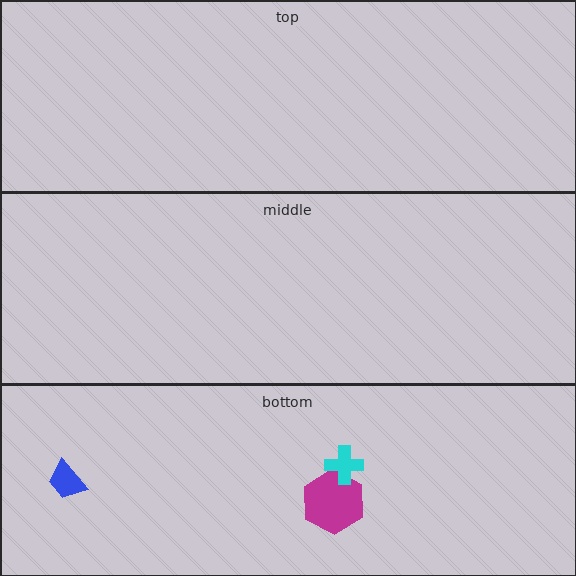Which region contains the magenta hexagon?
The bottom region.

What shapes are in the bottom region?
The blue trapezoid, the magenta hexagon, the cyan cross.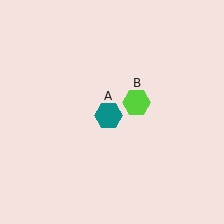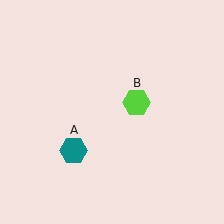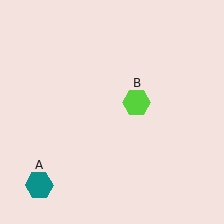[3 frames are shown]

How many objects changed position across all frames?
1 object changed position: teal hexagon (object A).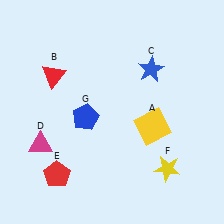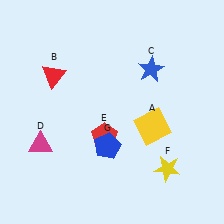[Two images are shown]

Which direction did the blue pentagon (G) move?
The blue pentagon (G) moved down.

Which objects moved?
The objects that moved are: the red pentagon (E), the blue pentagon (G).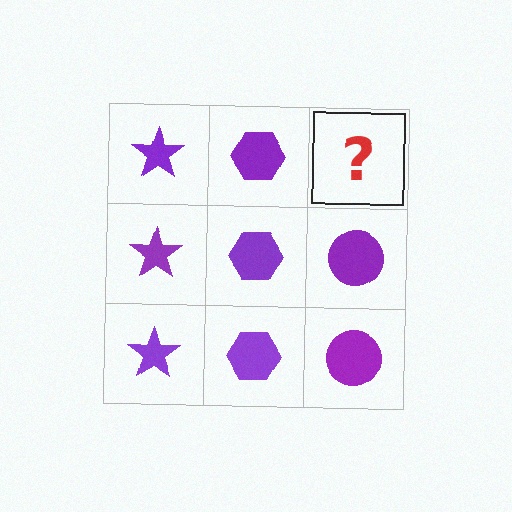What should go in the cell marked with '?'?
The missing cell should contain a purple circle.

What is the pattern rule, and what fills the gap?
The rule is that each column has a consistent shape. The gap should be filled with a purple circle.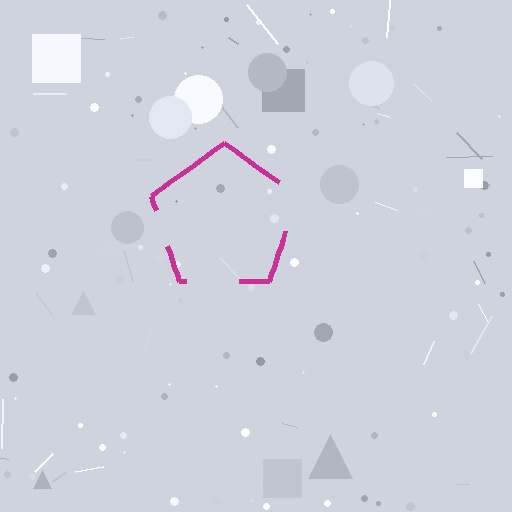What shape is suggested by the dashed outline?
The dashed outline suggests a pentagon.